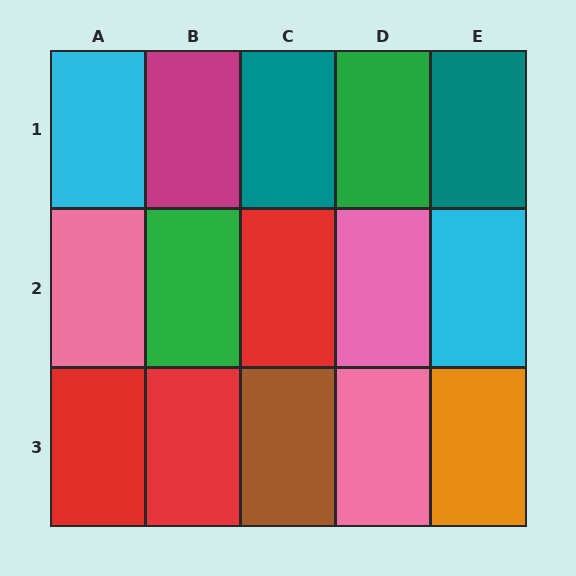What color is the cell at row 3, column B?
Red.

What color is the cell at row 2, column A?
Pink.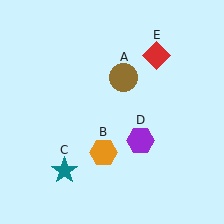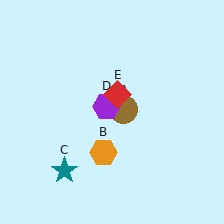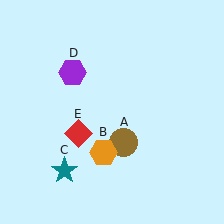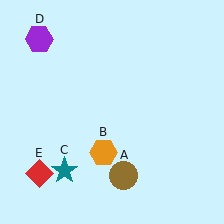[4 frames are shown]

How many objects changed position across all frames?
3 objects changed position: brown circle (object A), purple hexagon (object D), red diamond (object E).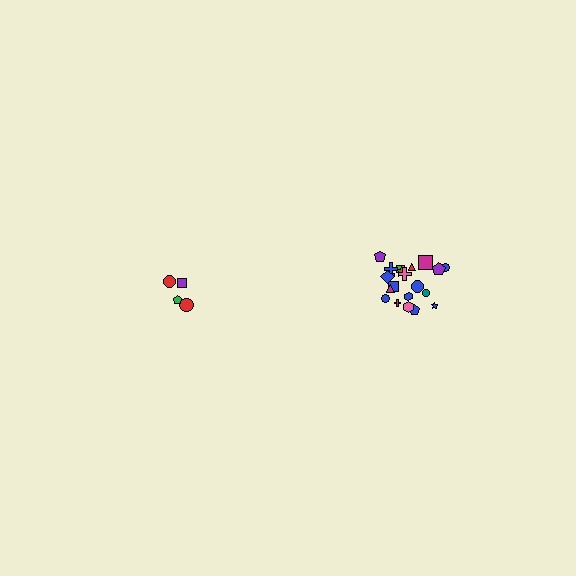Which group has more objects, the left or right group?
The right group.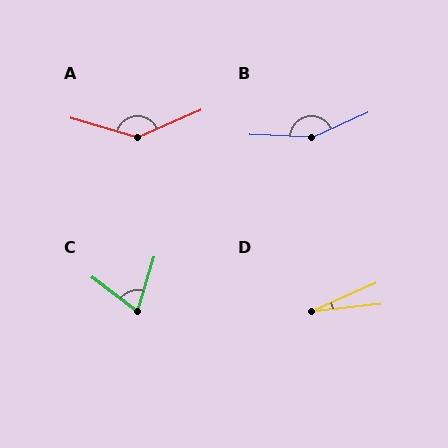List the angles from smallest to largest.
D (18°), C (70°), A (139°), B (154°).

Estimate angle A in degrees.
Approximately 139 degrees.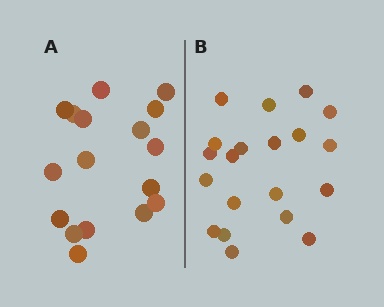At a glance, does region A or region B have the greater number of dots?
Region B (the right region) has more dots.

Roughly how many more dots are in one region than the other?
Region B has just a few more — roughly 2 or 3 more dots than region A.